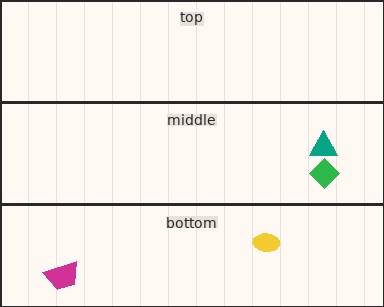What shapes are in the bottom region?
The magenta trapezoid, the yellow ellipse.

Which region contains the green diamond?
The middle region.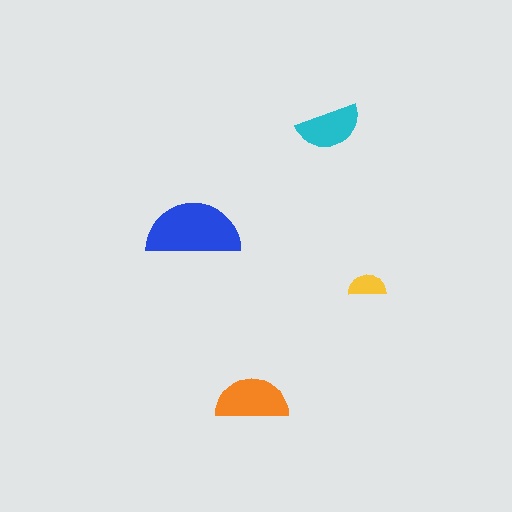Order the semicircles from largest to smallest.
the blue one, the orange one, the cyan one, the yellow one.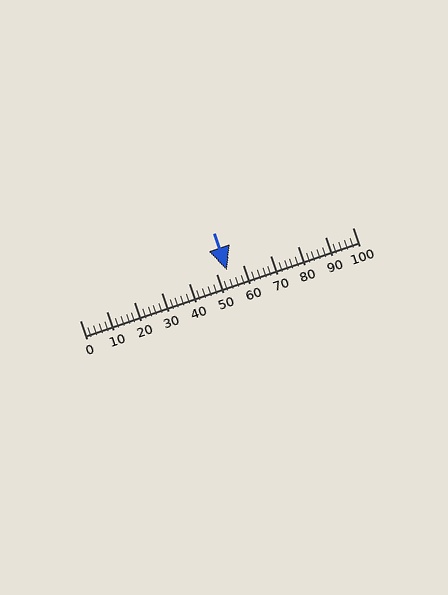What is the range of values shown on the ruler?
The ruler shows values from 0 to 100.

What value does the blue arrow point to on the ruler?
The blue arrow points to approximately 54.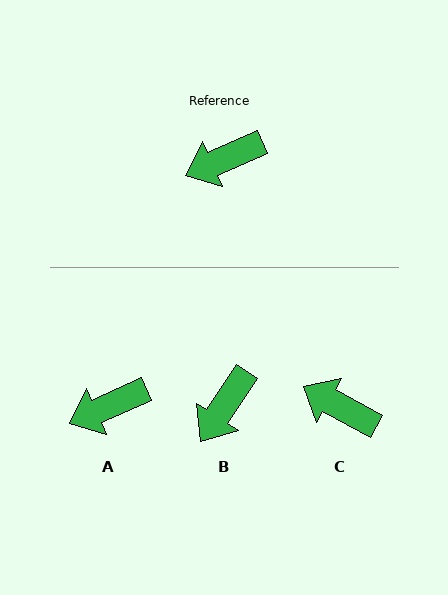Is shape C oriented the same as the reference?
No, it is off by about 53 degrees.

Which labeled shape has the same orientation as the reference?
A.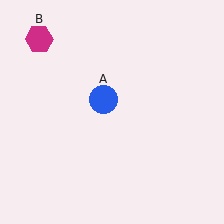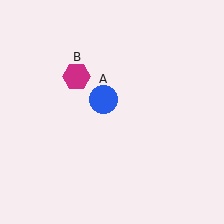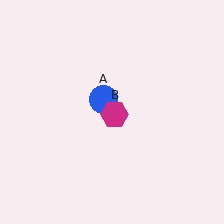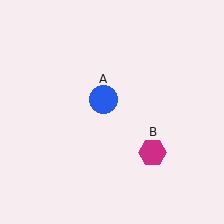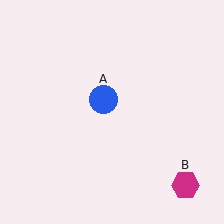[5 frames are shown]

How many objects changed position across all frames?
1 object changed position: magenta hexagon (object B).